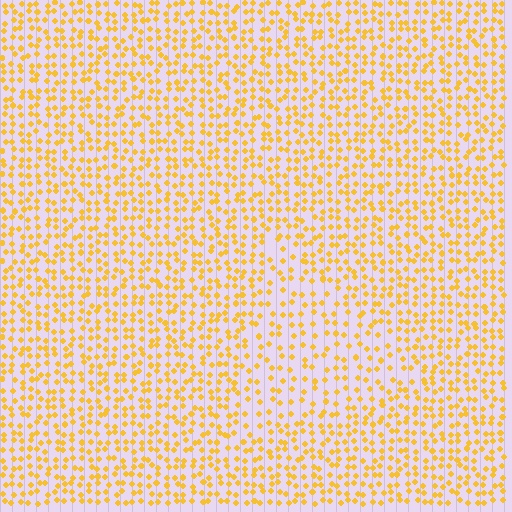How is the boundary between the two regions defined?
The boundary is defined by a change in element density (approximately 1.6x ratio). All elements are the same color, size, and shape.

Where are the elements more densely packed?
The elements are more densely packed outside the triangle boundary.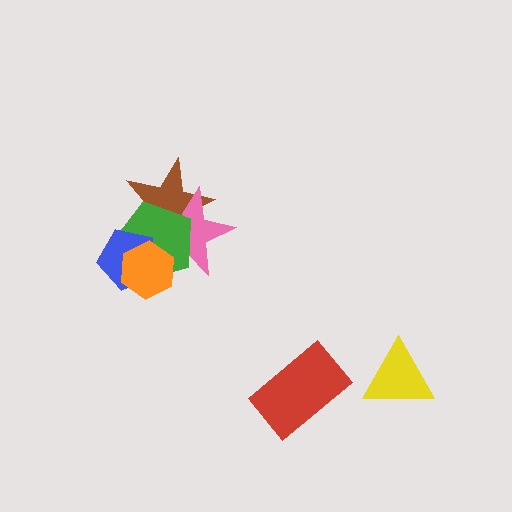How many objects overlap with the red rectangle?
0 objects overlap with the red rectangle.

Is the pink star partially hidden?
Yes, it is partially covered by another shape.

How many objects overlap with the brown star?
4 objects overlap with the brown star.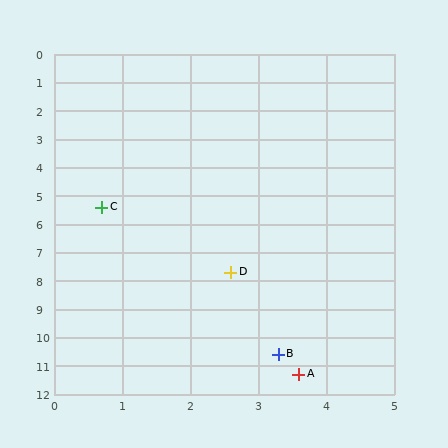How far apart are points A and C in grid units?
Points A and C are about 6.6 grid units apart.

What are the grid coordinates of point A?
Point A is at approximately (3.6, 11.3).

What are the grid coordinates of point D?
Point D is at approximately (2.6, 7.7).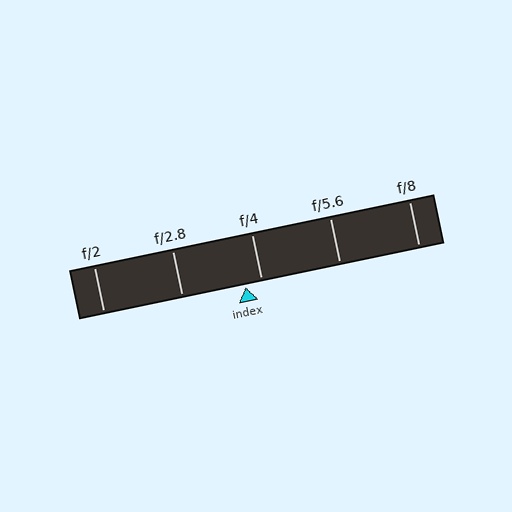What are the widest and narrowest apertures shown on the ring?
The widest aperture shown is f/2 and the narrowest is f/8.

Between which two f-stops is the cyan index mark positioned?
The index mark is between f/2.8 and f/4.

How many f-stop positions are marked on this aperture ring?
There are 5 f-stop positions marked.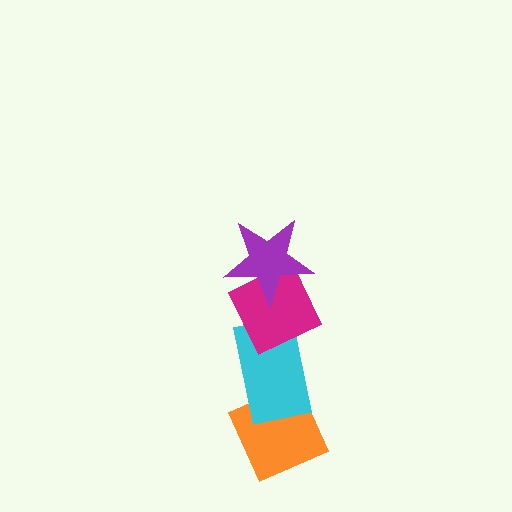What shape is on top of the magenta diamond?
The purple star is on top of the magenta diamond.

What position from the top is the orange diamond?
The orange diamond is 4th from the top.